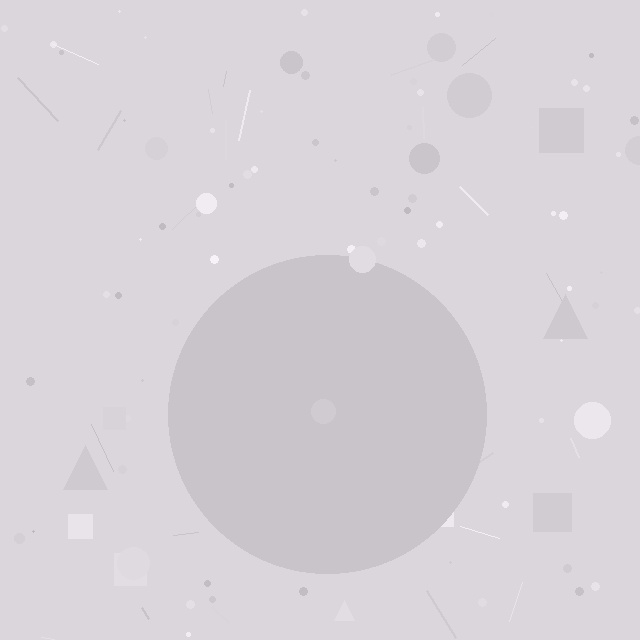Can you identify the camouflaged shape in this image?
The camouflaged shape is a circle.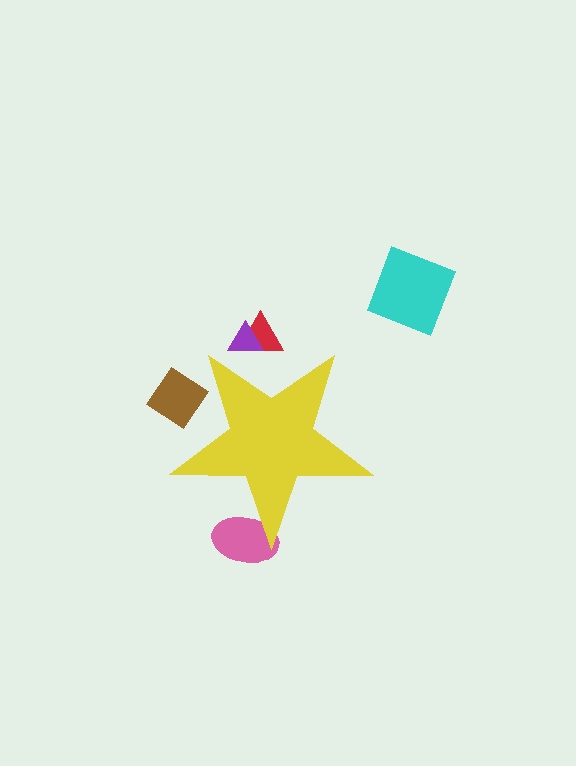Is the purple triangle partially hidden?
Yes, the purple triangle is partially hidden behind the yellow star.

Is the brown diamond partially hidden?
Yes, the brown diamond is partially hidden behind the yellow star.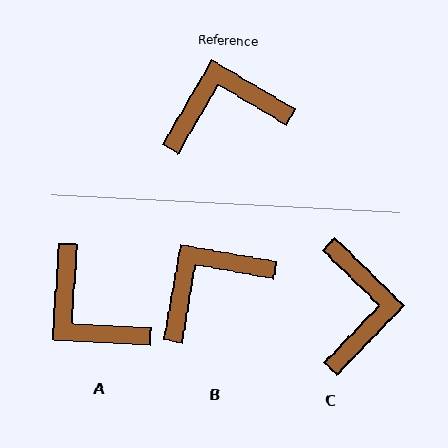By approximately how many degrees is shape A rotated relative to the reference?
Approximately 117 degrees counter-clockwise.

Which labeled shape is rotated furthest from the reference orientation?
A, about 117 degrees away.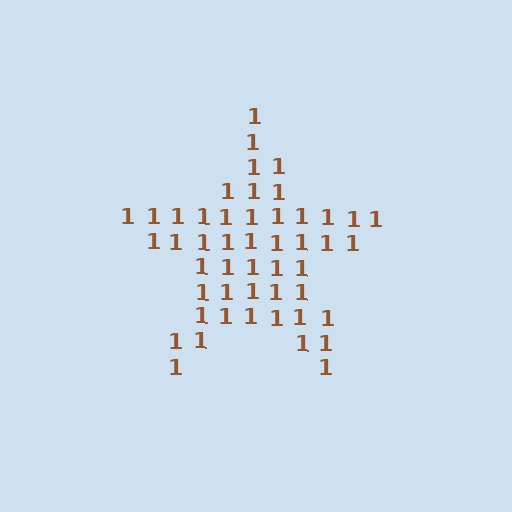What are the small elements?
The small elements are digit 1's.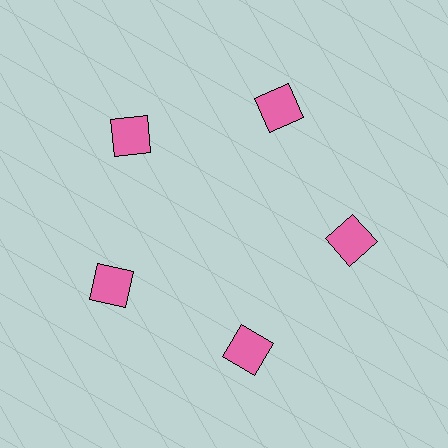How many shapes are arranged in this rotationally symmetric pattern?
There are 5 shapes, arranged in 5 groups of 1.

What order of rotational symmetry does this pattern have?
This pattern has 5-fold rotational symmetry.